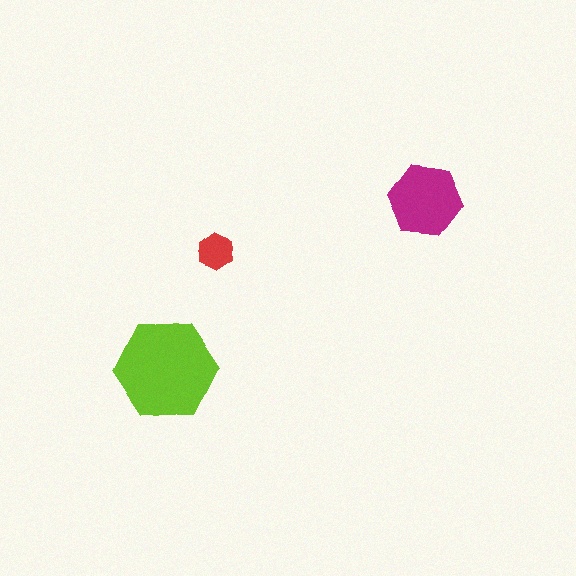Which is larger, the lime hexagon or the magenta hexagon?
The lime one.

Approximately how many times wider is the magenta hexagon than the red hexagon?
About 2 times wider.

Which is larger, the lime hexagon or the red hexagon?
The lime one.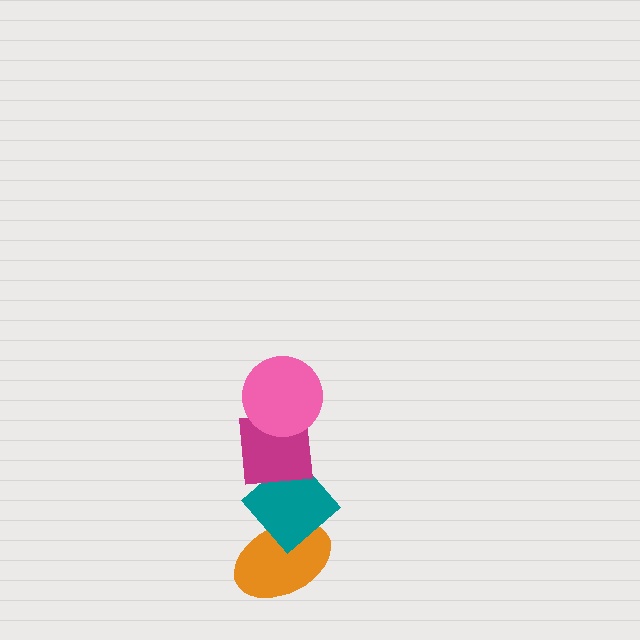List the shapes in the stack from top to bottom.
From top to bottom: the pink circle, the magenta square, the teal diamond, the orange ellipse.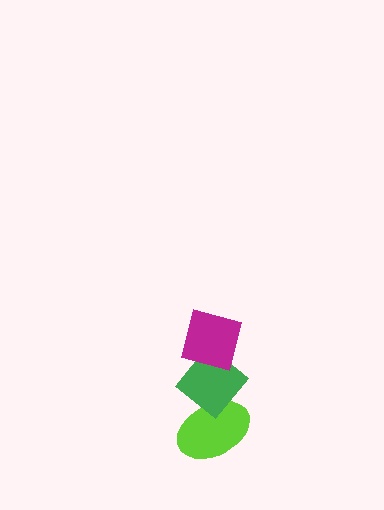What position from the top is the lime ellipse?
The lime ellipse is 3rd from the top.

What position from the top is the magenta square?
The magenta square is 1st from the top.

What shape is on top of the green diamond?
The magenta square is on top of the green diamond.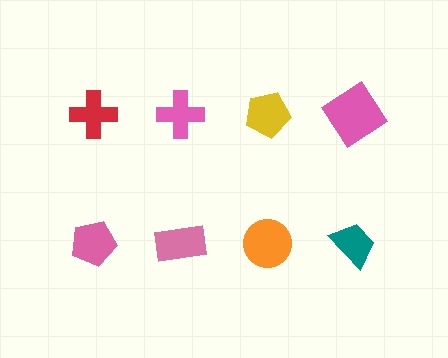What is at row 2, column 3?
An orange circle.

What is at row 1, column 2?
A pink cross.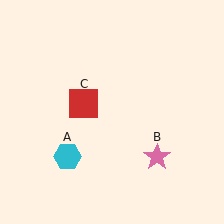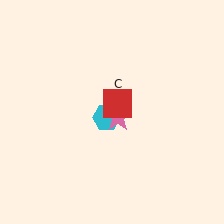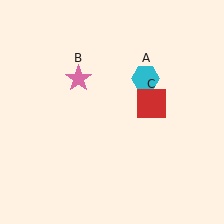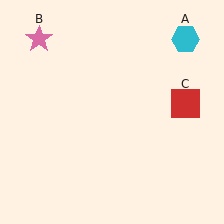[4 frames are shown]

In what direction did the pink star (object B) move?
The pink star (object B) moved up and to the left.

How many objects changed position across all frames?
3 objects changed position: cyan hexagon (object A), pink star (object B), red square (object C).